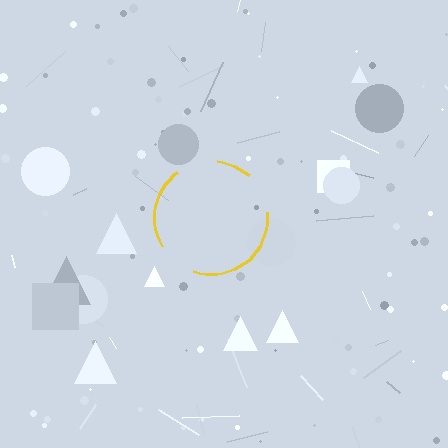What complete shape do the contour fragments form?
The contour fragments form a circle.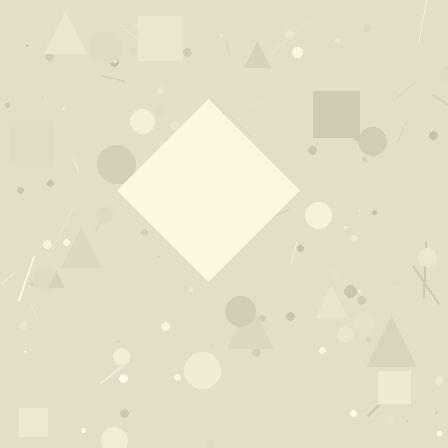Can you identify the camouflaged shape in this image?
The camouflaged shape is a diamond.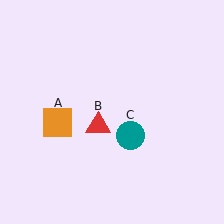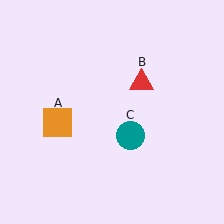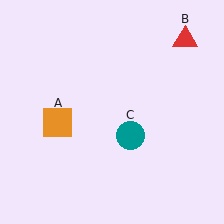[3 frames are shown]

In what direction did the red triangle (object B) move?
The red triangle (object B) moved up and to the right.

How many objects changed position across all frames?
1 object changed position: red triangle (object B).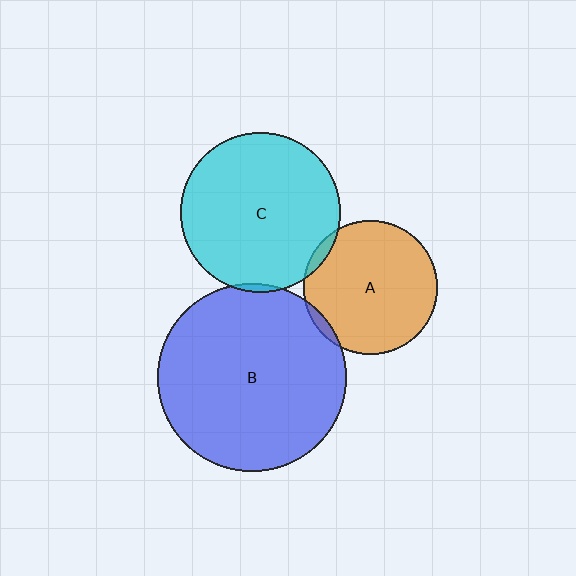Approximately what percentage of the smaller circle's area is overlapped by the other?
Approximately 5%.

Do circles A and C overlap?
Yes.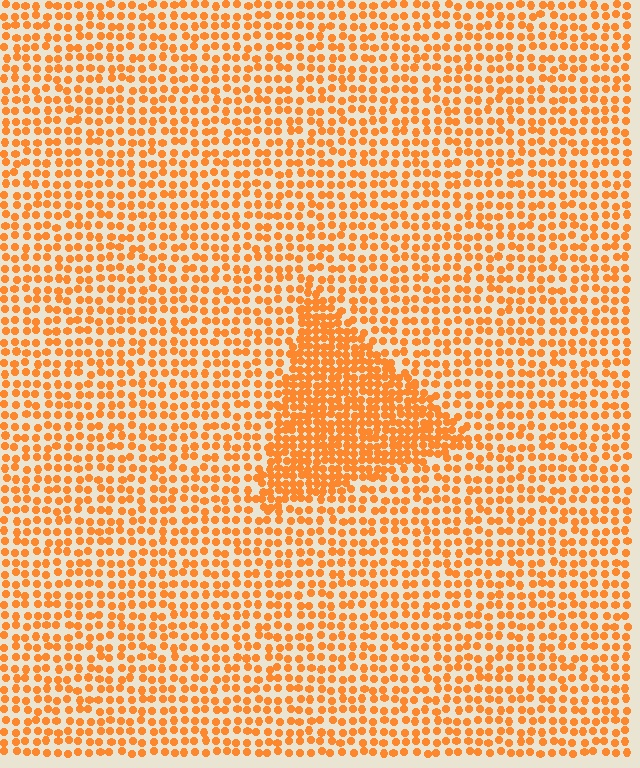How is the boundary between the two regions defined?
The boundary is defined by a change in element density (approximately 1.9x ratio). All elements are the same color, size, and shape.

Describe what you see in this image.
The image contains small orange elements arranged at two different densities. A triangle-shaped region is visible where the elements are more densely packed than the surrounding area.